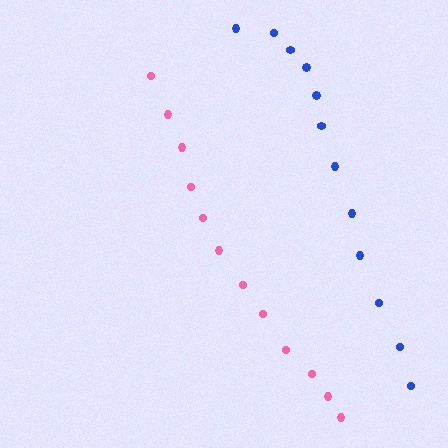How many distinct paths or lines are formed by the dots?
There are 2 distinct paths.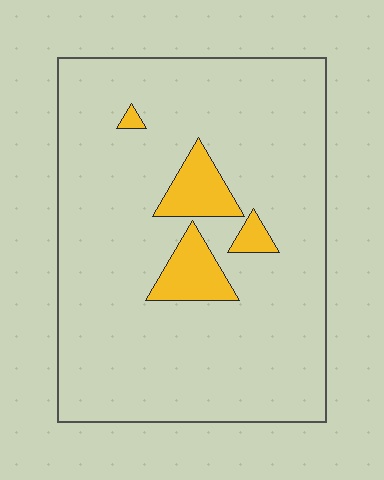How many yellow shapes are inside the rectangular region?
4.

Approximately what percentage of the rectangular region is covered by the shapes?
Approximately 10%.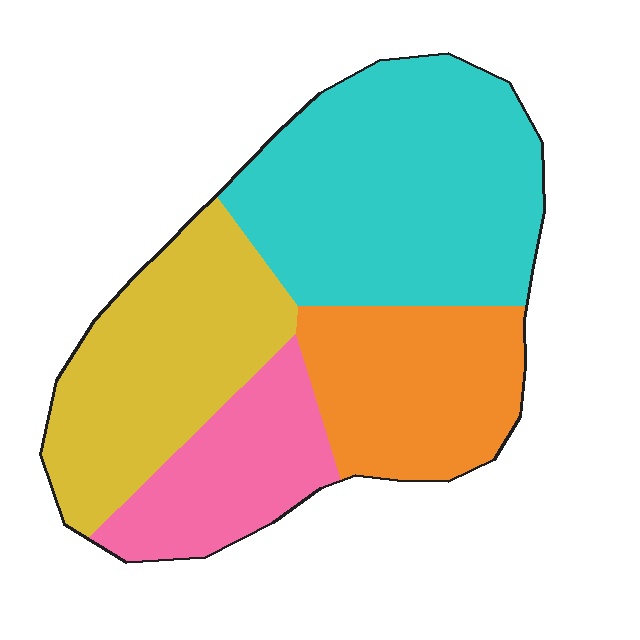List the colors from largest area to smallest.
From largest to smallest: cyan, yellow, orange, pink.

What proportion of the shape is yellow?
Yellow covers around 25% of the shape.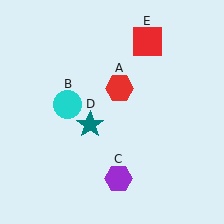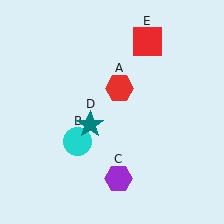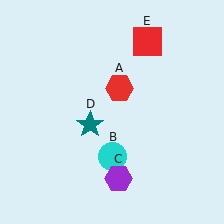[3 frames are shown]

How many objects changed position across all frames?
1 object changed position: cyan circle (object B).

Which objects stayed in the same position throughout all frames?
Red hexagon (object A) and purple hexagon (object C) and teal star (object D) and red square (object E) remained stationary.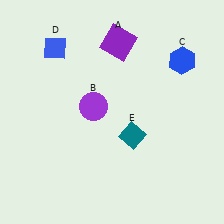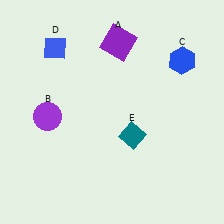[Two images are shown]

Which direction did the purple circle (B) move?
The purple circle (B) moved left.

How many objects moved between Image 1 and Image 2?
1 object moved between the two images.